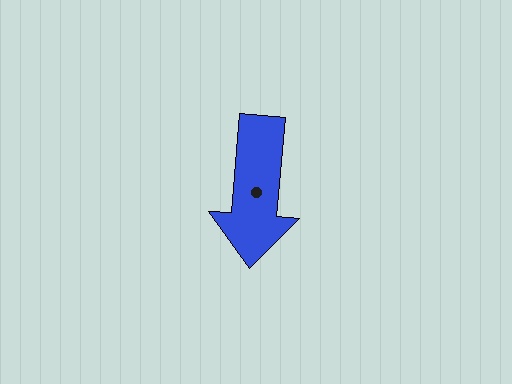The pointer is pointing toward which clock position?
Roughly 6 o'clock.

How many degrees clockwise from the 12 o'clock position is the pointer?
Approximately 185 degrees.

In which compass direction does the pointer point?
South.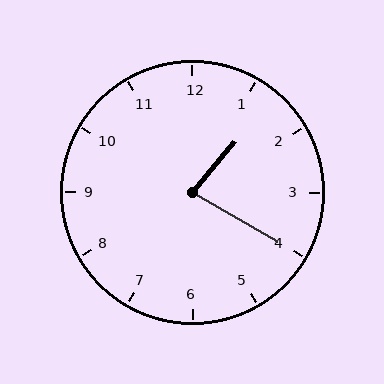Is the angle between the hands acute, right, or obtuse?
It is acute.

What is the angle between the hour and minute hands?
Approximately 80 degrees.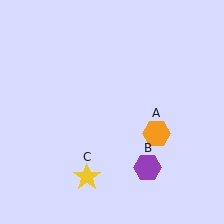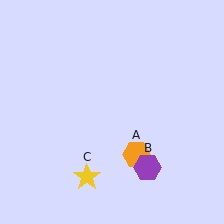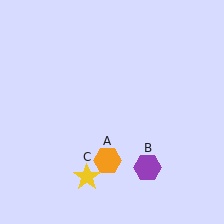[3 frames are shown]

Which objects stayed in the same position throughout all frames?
Purple hexagon (object B) and yellow star (object C) remained stationary.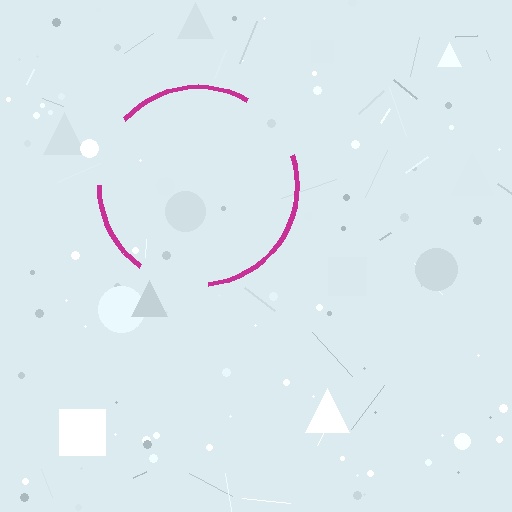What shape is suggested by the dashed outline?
The dashed outline suggests a circle.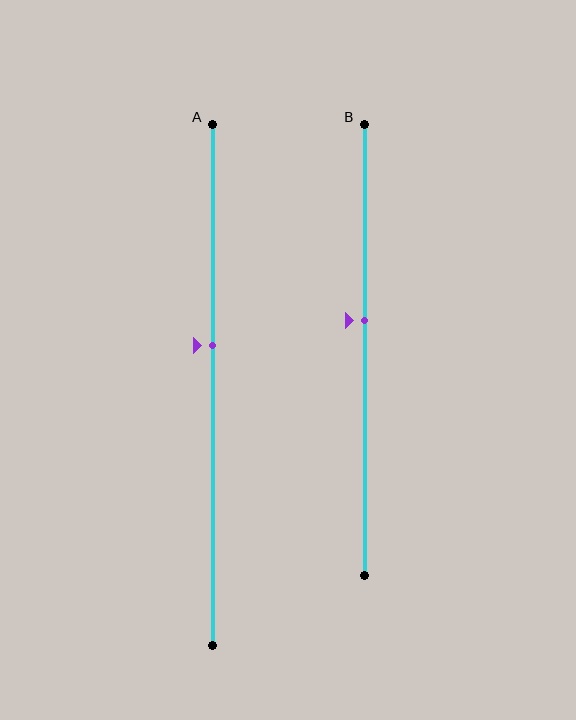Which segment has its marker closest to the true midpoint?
Segment B has its marker closest to the true midpoint.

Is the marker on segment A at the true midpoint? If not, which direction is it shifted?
No, the marker on segment A is shifted upward by about 8% of the segment length.